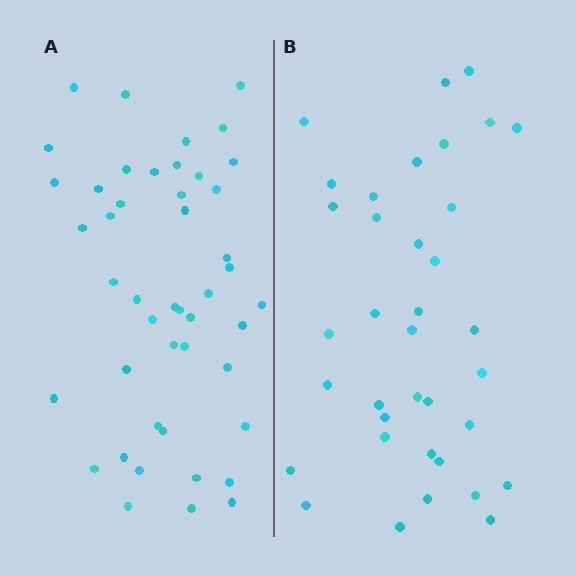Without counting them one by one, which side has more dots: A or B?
Region A (the left region) has more dots.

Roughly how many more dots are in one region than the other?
Region A has roughly 10 or so more dots than region B.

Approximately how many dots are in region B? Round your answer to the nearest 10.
About 40 dots. (The exact count is 36, which rounds to 40.)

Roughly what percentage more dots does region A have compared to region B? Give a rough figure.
About 30% more.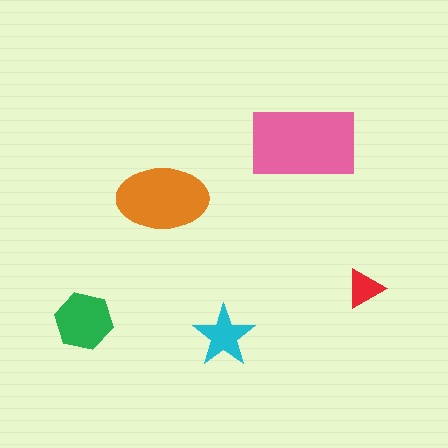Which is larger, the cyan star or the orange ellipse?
The orange ellipse.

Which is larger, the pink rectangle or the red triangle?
The pink rectangle.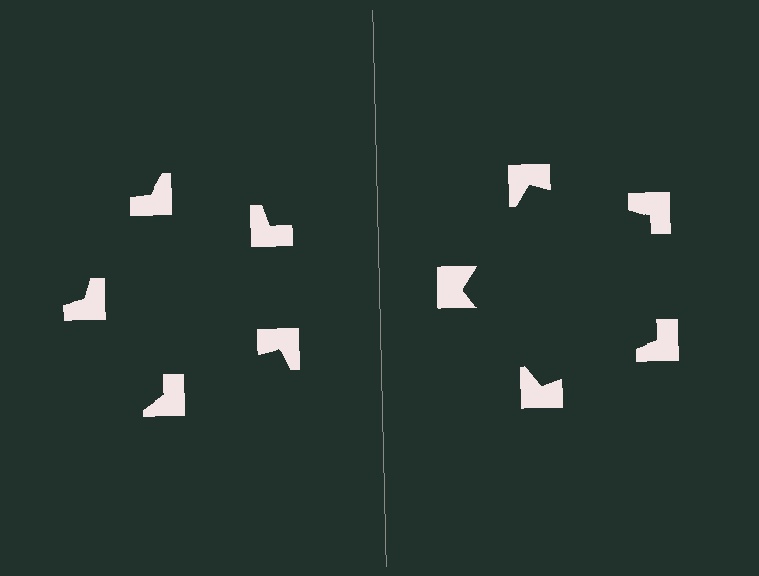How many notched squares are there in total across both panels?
10 — 5 on each side.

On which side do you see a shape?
An illusory pentagon appears on the right side. On the left side the wedge cuts are rotated, so no coherent shape forms.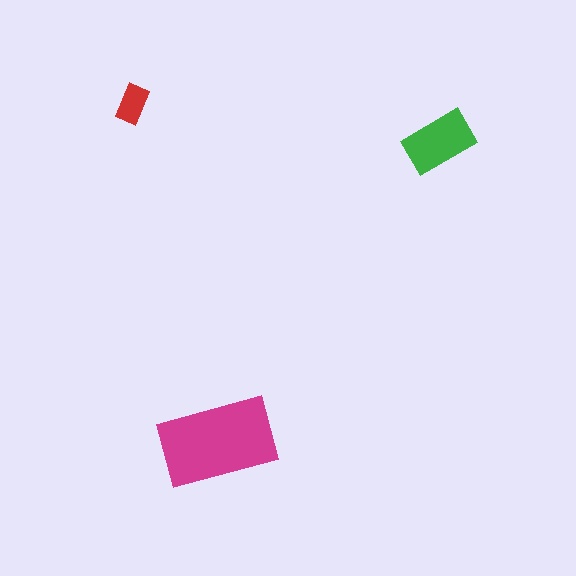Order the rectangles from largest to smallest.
the magenta one, the green one, the red one.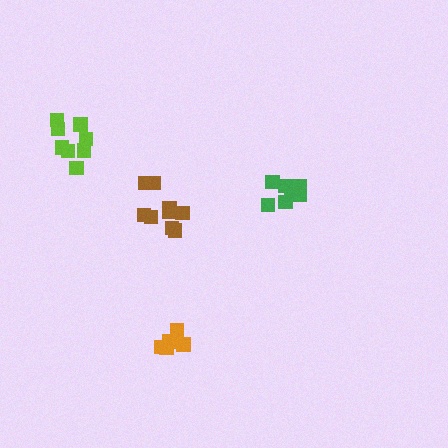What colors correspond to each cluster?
The clusters are colored: orange, brown, green, lime.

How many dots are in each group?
Group 1: 6 dots, Group 2: 9 dots, Group 3: 8 dots, Group 4: 8 dots (31 total).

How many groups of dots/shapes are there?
There are 4 groups.